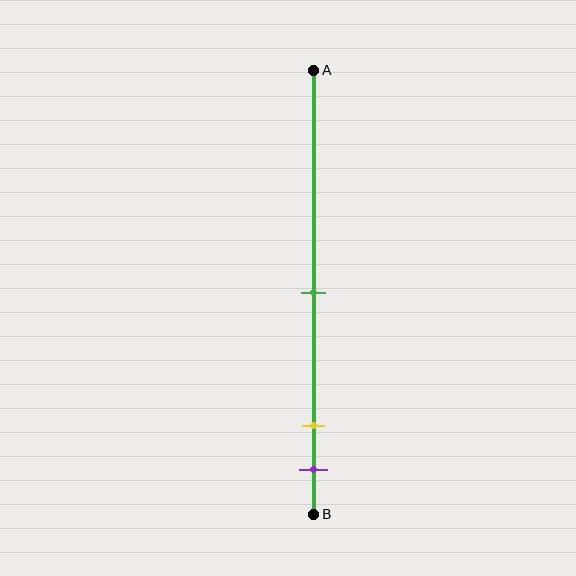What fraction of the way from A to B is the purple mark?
The purple mark is approximately 90% (0.9) of the way from A to B.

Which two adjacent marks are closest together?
The yellow and purple marks are the closest adjacent pair.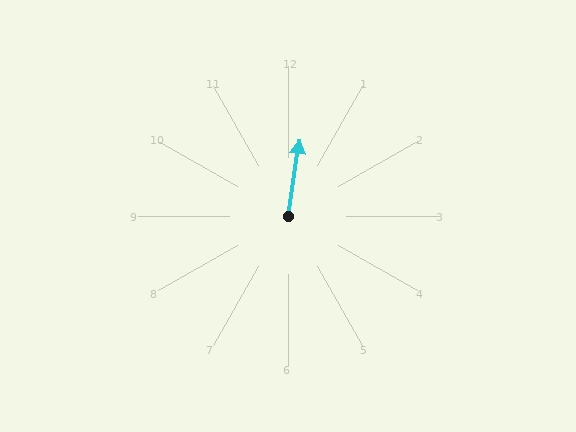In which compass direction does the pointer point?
North.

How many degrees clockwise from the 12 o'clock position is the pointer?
Approximately 9 degrees.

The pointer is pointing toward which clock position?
Roughly 12 o'clock.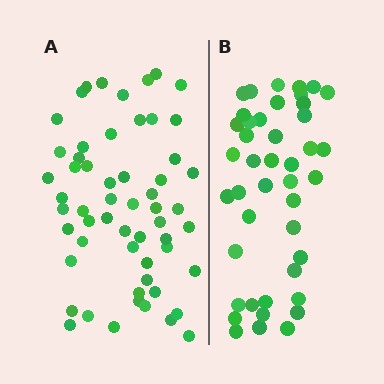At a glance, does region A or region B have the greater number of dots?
Region A (the left region) has more dots.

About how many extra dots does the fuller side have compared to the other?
Region A has approximately 15 more dots than region B.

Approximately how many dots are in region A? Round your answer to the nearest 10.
About 60 dots. (The exact count is 57, which rounds to 60.)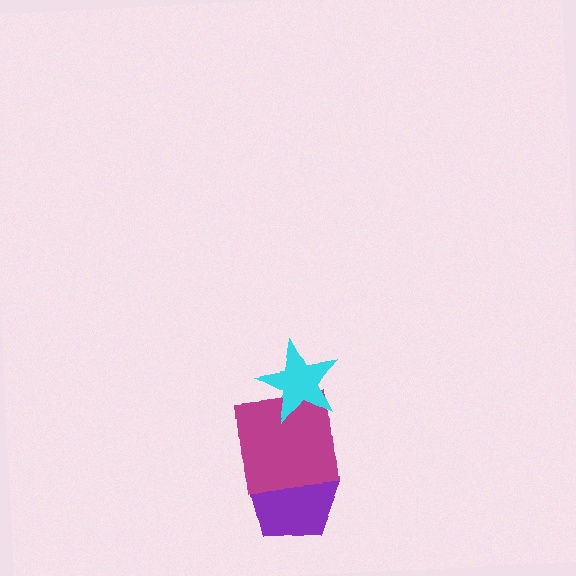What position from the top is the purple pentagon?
The purple pentagon is 3rd from the top.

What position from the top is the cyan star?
The cyan star is 1st from the top.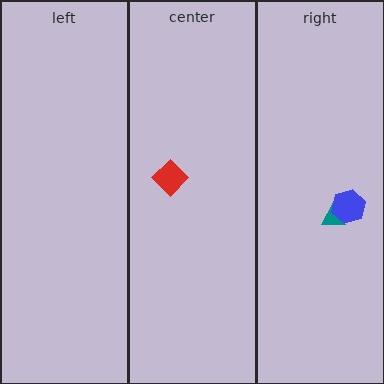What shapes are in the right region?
The teal triangle, the blue hexagon.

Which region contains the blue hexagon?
The right region.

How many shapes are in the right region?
2.